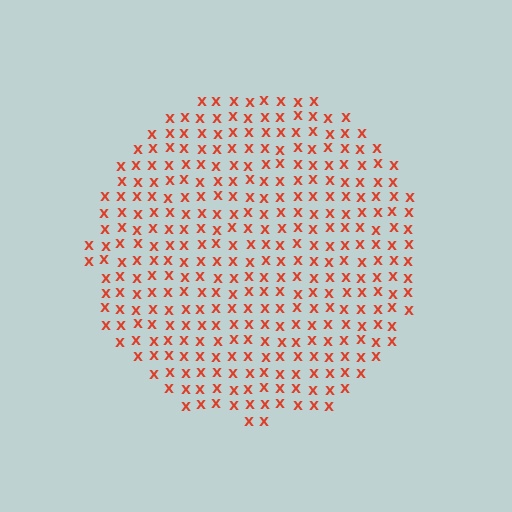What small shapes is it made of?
It is made of small letter X's.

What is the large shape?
The large shape is a circle.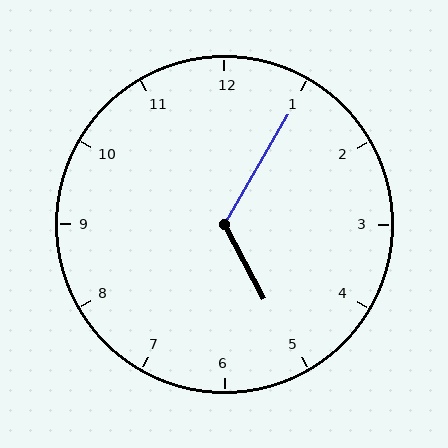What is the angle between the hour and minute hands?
Approximately 122 degrees.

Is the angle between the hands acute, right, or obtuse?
It is obtuse.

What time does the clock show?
5:05.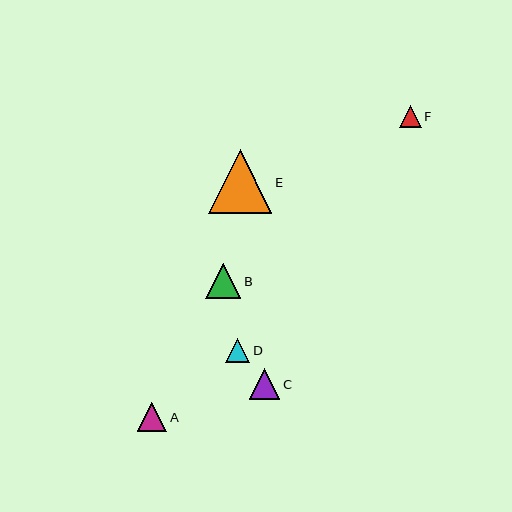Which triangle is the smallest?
Triangle F is the smallest with a size of approximately 22 pixels.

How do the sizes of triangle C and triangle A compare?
Triangle C and triangle A are approximately the same size.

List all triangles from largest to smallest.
From largest to smallest: E, B, C, A, D, F.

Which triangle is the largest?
Triangle E is the largest with a size of approximately 63 pixels.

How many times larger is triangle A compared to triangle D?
Triangle A is approximately 1.2 times the size of triangle D.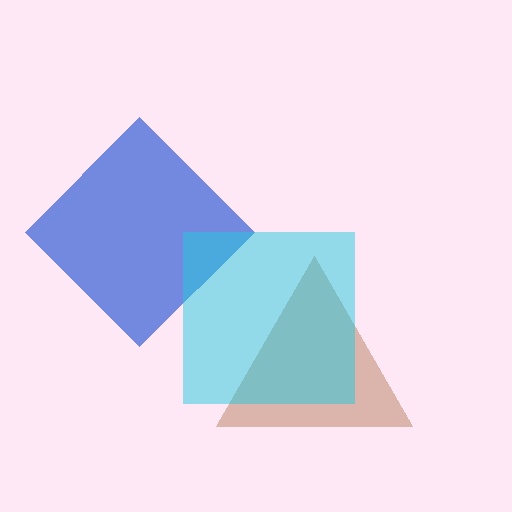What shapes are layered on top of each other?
The layered shapes are: a blue diamond, a brown triangle, a cyan square.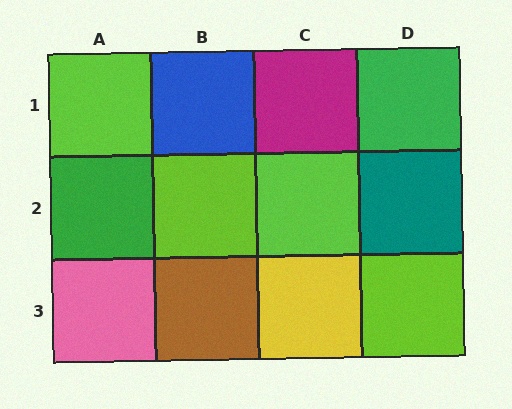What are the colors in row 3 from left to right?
Pink, brown, yellow, lime.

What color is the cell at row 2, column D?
Teal.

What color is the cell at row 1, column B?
Blue.